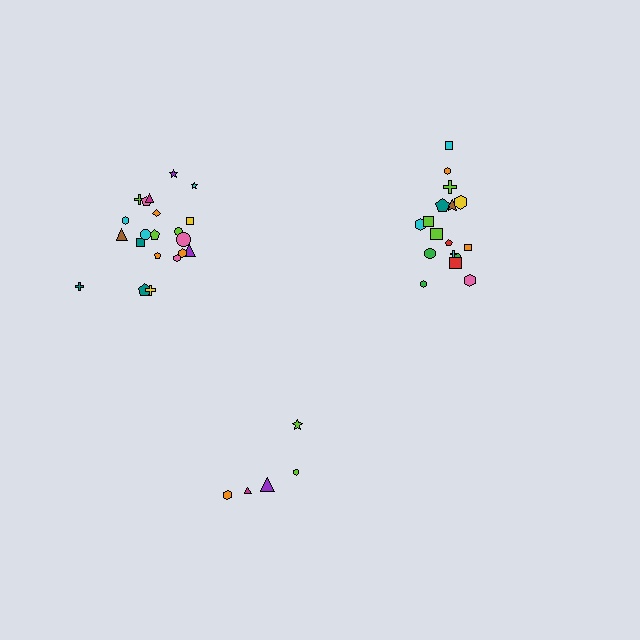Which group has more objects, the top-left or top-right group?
The top-left group.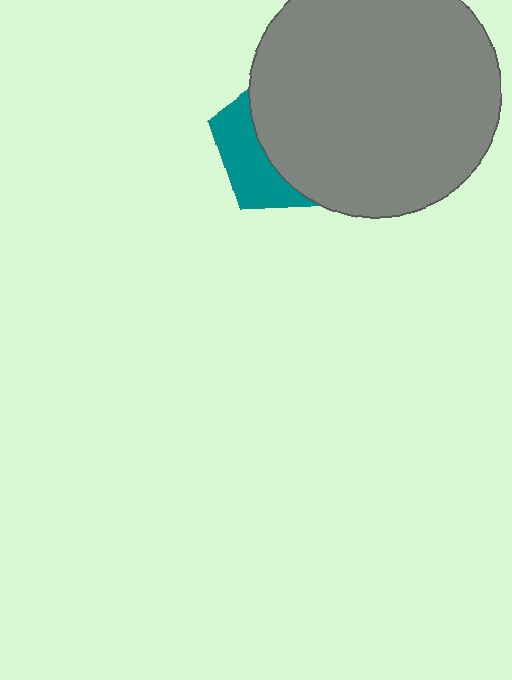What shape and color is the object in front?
The object in front is a gray circle.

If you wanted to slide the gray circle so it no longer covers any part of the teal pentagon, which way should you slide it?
Slide it right — that is the most direct way to separate the two shapes.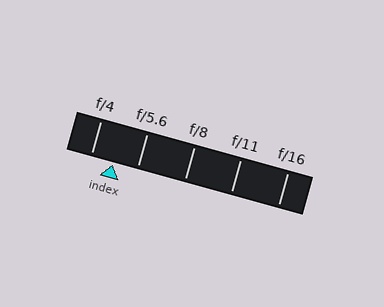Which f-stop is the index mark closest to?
The index mark is closest to f/4.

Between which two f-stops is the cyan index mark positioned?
The index mark is between f/4 and f/5.6.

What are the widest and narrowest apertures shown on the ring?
The widest aperture shown is f/4 and the narrowest is f/16.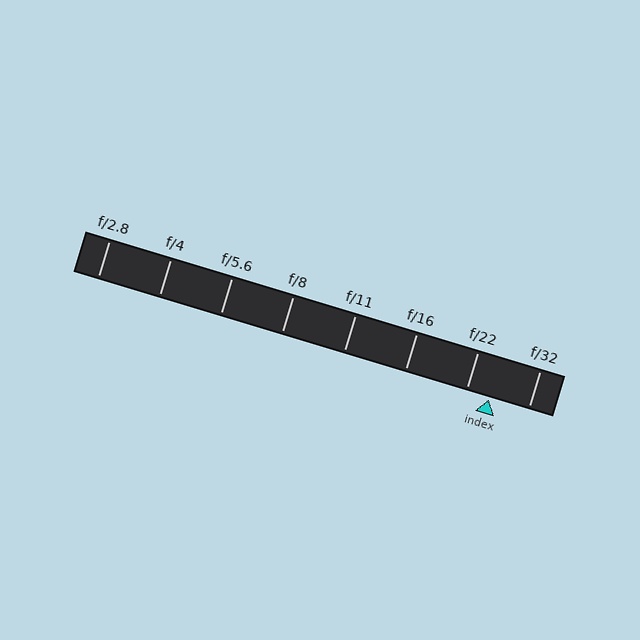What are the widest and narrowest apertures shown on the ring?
The widest aperture shown is f/2.8 and the narrowest is f/32.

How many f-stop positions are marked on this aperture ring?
There are 8 f-stop positions marked.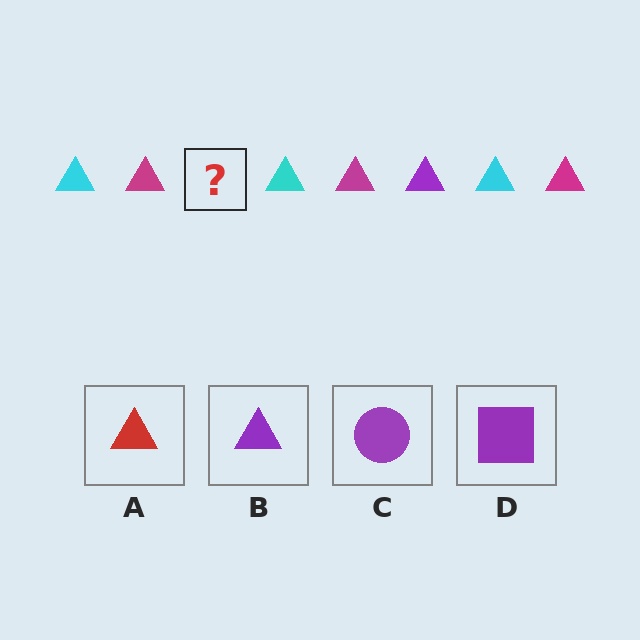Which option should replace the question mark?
Option B.